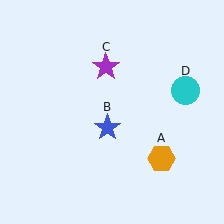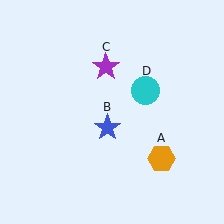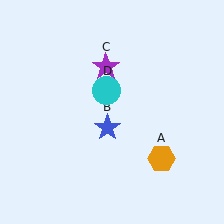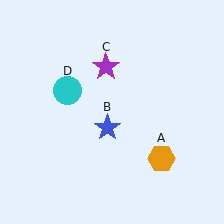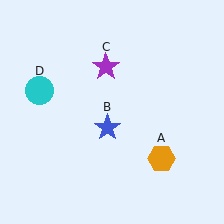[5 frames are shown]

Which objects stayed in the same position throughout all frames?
Orange hexagon (object A) and blue star (object B) and purple star (object C) remained stationary.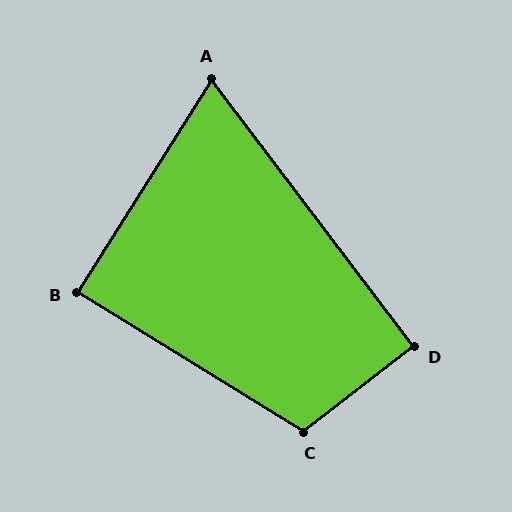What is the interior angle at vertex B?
Approximately 89 degrees (approximately right).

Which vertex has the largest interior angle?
C, at approximately 111 degrees.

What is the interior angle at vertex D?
Approximately 91 degrees (approximately right).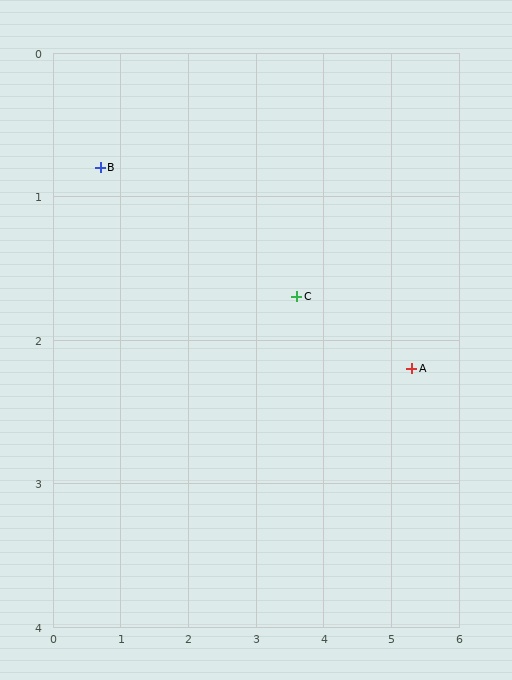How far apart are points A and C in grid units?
Points A and C are about 1.8 grid units apart.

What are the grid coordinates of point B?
Point B is at approximately (0.7, 0.8).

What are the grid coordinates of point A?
Point A is at approximately (5.3, 2.2).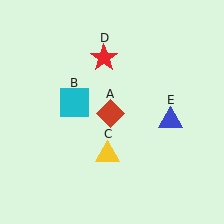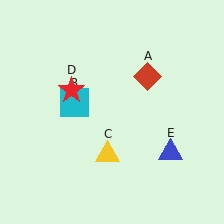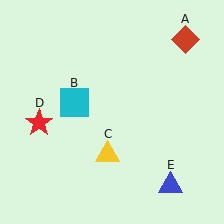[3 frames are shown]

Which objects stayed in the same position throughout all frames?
Cyan square (object B) and yellow triangle (object C) remained stationary.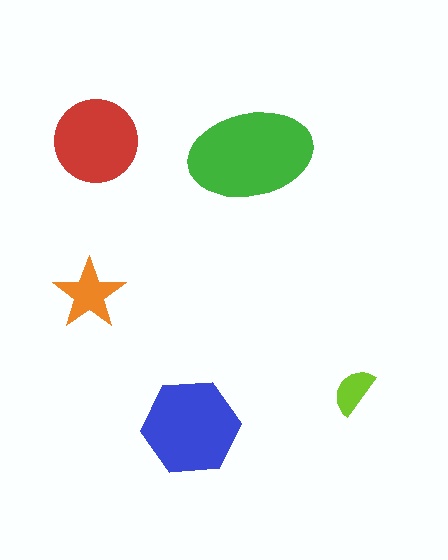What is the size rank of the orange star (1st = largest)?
4th.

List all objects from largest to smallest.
The green ellipse, the blue hexagon, the red circle, the orange star, the lime semicircle.